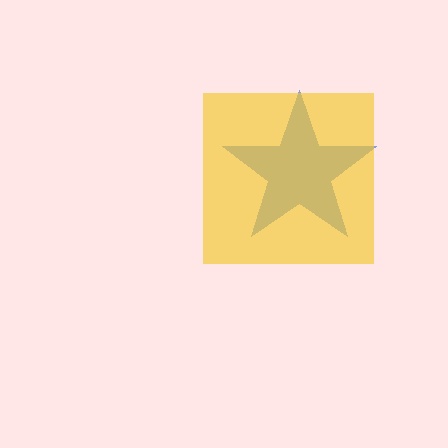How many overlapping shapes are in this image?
There are 2 overlapping shapes in the image.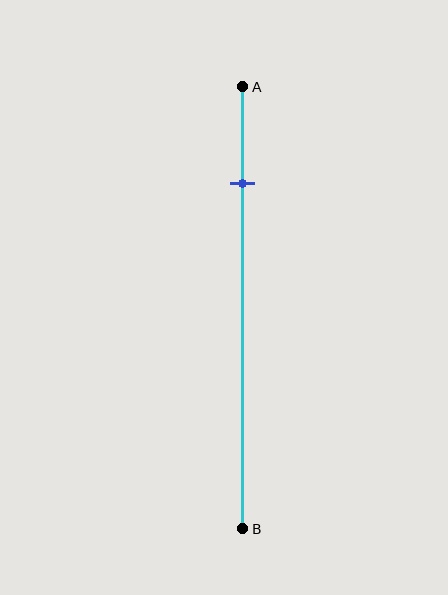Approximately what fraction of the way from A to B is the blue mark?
The blue mark is approximately 20% of the way from A to B.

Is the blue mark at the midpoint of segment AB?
No, the mark is at about 20% from A, not at the 50% midpoint.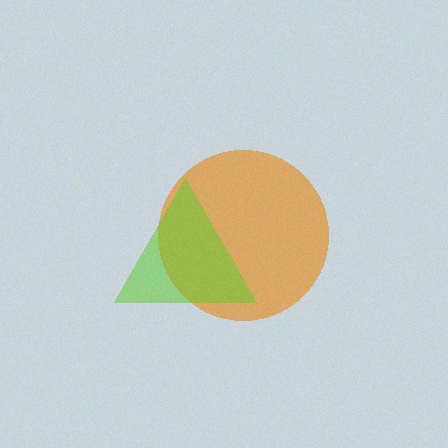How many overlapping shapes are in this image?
There are 2 overlapping shapes in the image.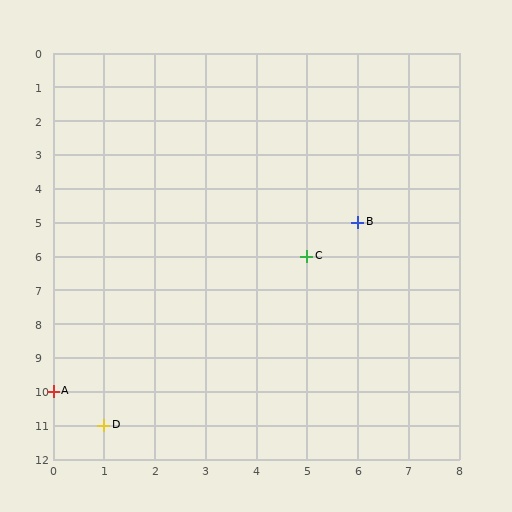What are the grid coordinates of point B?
Point B is at grid coordinates (6, 5).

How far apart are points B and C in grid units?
Points B and C are 1 column and 1 row apart (about 1.4 grid units diagonally).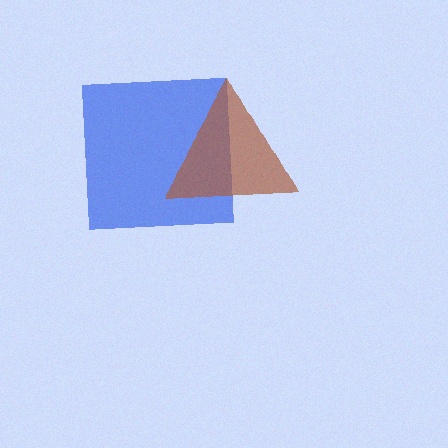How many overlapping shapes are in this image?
There are 2 overlapping shapes in the image.